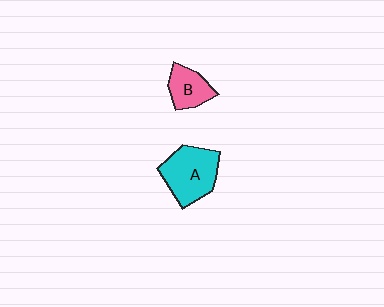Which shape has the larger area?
Shape A (cyan).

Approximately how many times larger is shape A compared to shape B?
Approximately 1.7 times.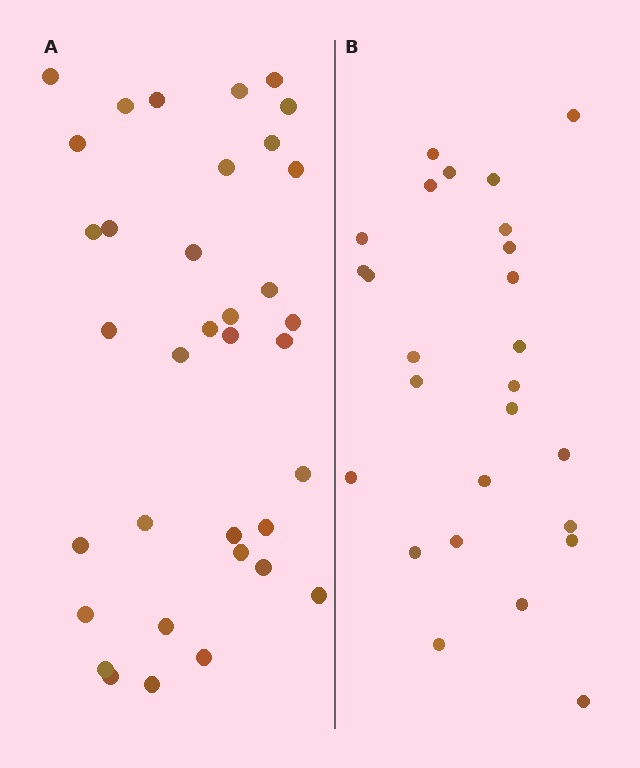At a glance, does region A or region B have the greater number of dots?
Region A (the left region) has more dots.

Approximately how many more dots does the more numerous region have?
Region A has roughly 8 or so more dots than region B.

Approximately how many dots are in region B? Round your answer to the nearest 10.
About 30 dots. (The exact count is 26, which rounds to 30.)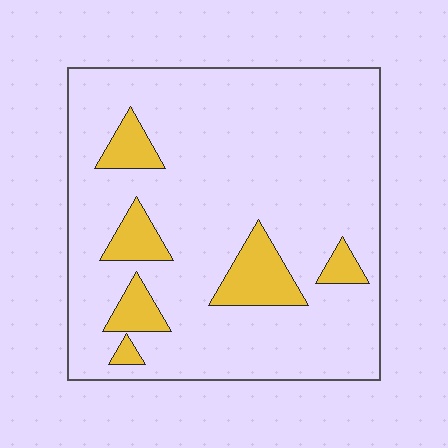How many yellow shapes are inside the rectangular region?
6.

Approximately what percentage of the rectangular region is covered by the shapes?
Approximately 15%.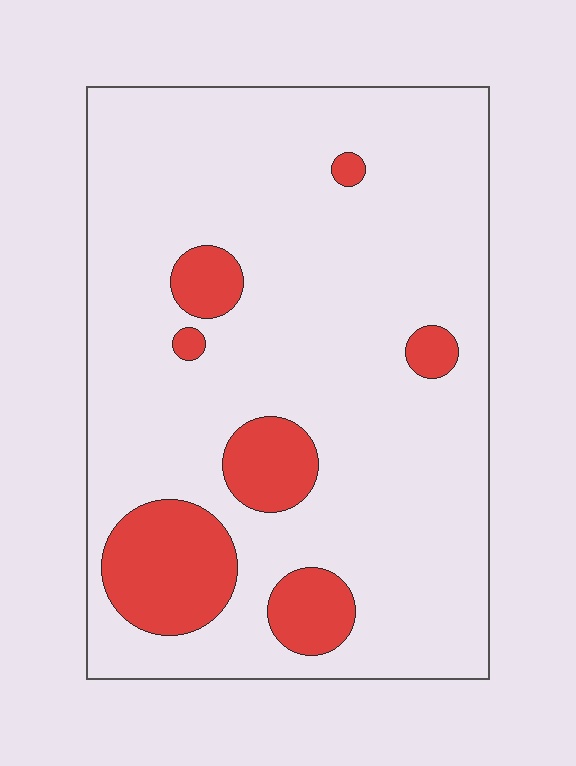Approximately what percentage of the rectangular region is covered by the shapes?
Approximately 15%.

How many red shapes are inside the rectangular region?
7.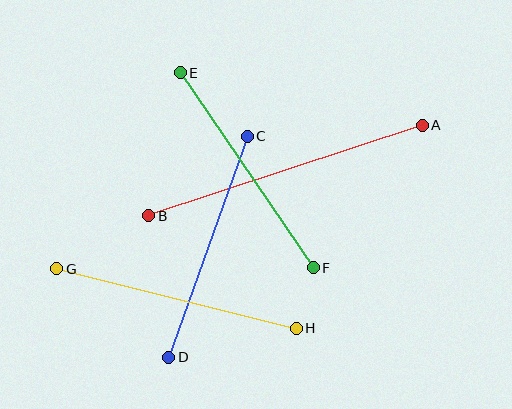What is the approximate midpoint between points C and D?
The midpoint is at approximately (208, 247) pixels.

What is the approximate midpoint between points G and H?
The midpoint is at approximately (177, 298) pixels.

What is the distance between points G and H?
The distance is approximately 247 pixels.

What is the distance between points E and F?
The distance is approximately 236 pixels.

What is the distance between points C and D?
The distance is approximately 234 pixels.